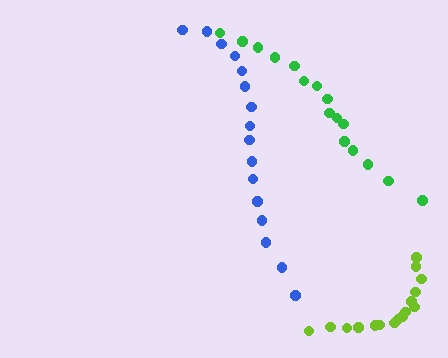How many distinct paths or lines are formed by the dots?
There are 3 distinct paths.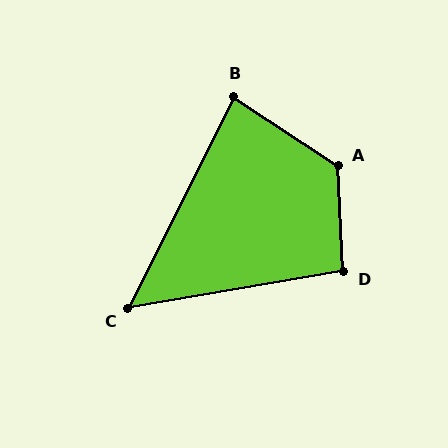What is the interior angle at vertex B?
Approximately 83 degrees (acute).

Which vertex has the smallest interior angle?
C, at approximately 54 degrees.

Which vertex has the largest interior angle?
A, at approximately 126 degrees.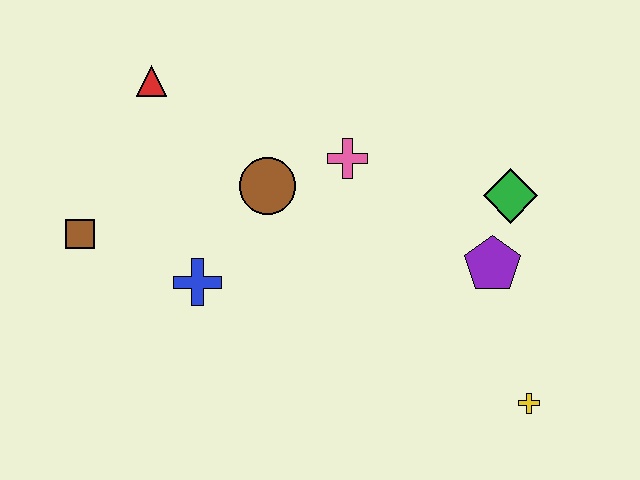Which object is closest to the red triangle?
The brown circle is closest to the red triangle.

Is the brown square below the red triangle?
Yes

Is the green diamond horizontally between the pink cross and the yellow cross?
Yes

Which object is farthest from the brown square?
The yellow cross is farthest from the brown square.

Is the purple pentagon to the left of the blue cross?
No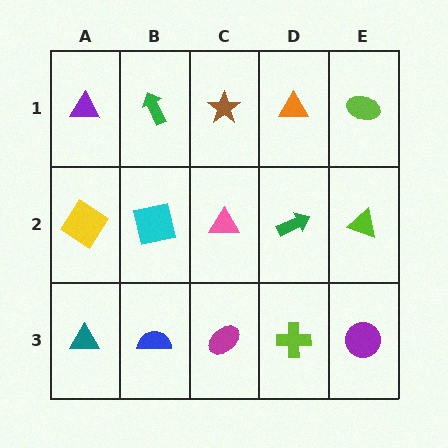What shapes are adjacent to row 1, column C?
A pink triangle (row 2, column C), a green arrow (row 1, column B), an orange triangle (row 1, column D).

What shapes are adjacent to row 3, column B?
A cyan square (row 2, column B), a teal triangle (row 3, column A), a magenta ellipse (row 3, column C).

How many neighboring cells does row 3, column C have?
3.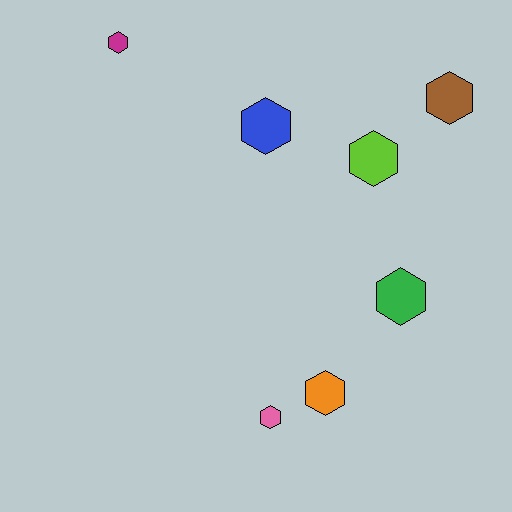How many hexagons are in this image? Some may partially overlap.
There are 7 hexagons.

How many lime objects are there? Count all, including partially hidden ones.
There is 1 lime object.